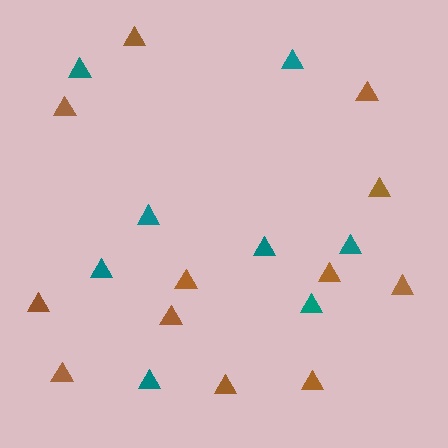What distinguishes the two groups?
There are 2 groups: one group of brown triangles (12) and one group of teal triangles (8).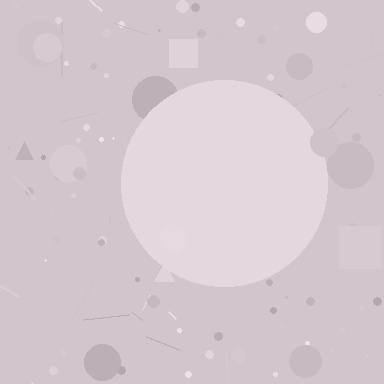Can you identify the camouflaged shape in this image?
The camouflaged shape is a circle.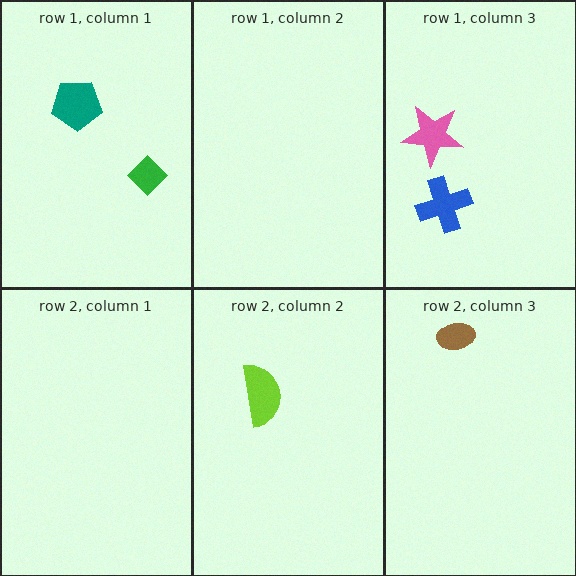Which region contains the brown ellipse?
The row 2, column 3 region.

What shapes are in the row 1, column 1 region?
The teal pentagon, the green diamond.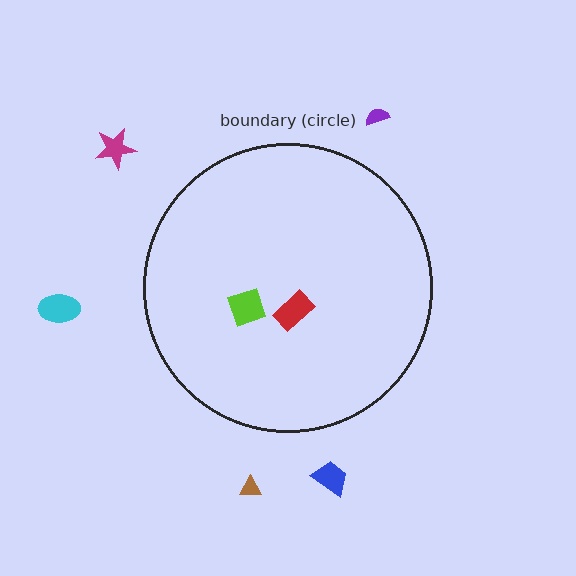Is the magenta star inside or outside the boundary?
Outside.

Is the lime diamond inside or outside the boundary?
Inside.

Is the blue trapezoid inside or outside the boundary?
Outside.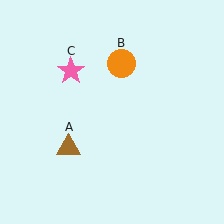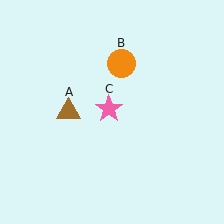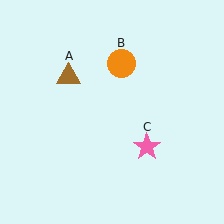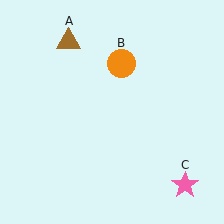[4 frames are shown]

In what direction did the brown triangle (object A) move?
The brown triangle (object A) moved up.